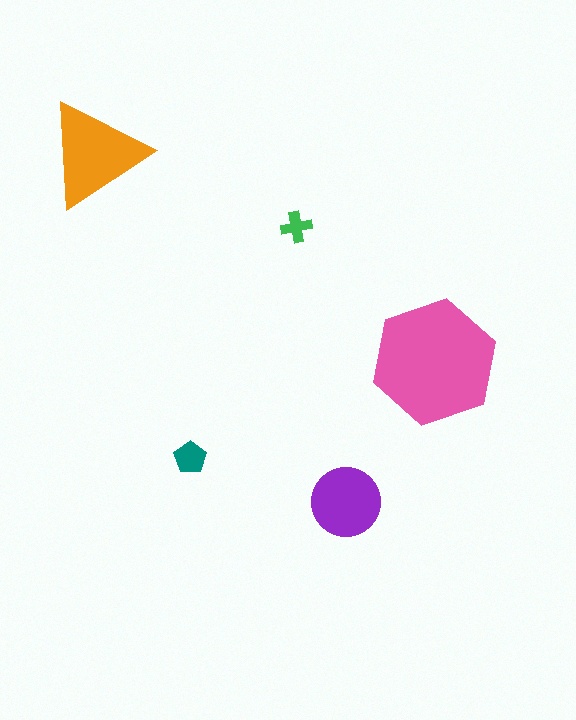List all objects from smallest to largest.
The green cross, the teal pentagon, the purple circle, the orange triangle, the pink hexagon.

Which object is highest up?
The orange triangle is topmost.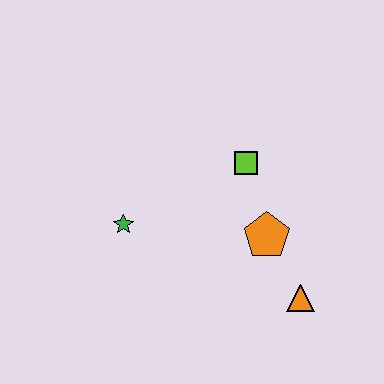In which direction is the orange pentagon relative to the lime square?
The orange pentagon is below the lime square.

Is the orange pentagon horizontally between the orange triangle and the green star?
Yes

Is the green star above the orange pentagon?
Yes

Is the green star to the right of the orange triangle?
No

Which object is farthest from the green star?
The orange triangle is farthest from the green star.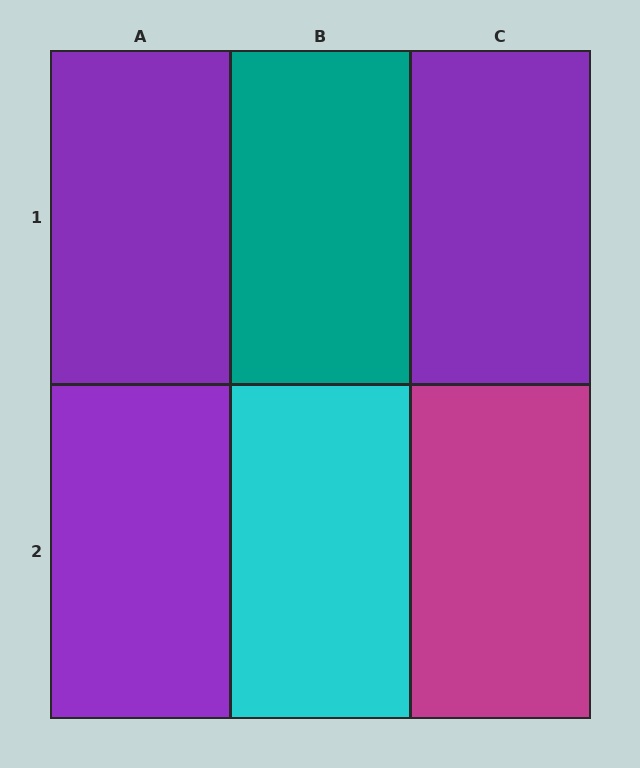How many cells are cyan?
1 cell is cyan.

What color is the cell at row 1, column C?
Purple.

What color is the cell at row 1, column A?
Purple.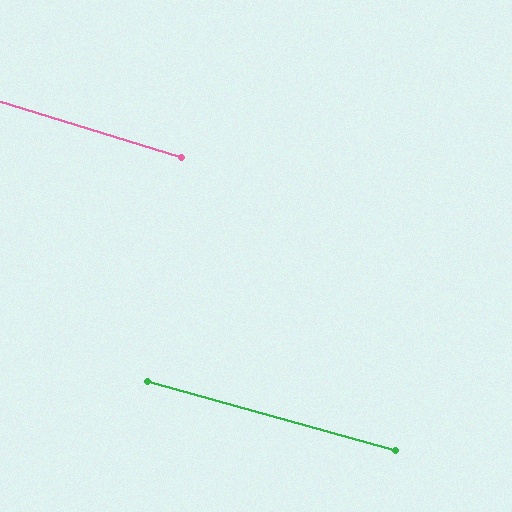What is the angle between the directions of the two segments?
Approximately 2 degrees.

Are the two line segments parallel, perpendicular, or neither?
Parallel — their directions differ by only 1.5°.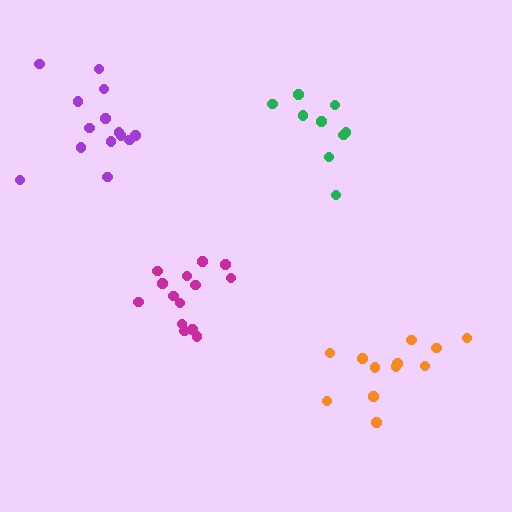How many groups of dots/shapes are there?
There are 4 groups.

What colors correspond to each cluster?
The clusters are colored: purple, green, magenta, orange.